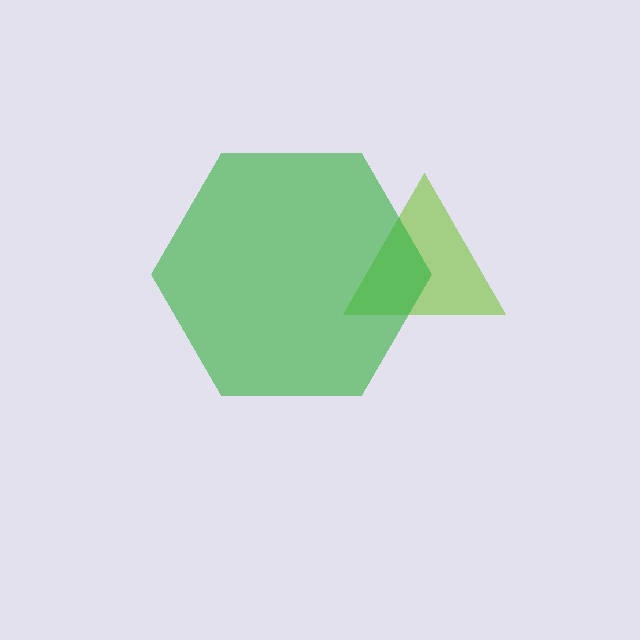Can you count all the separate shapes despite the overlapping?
Yes, there are 2 separate shapes.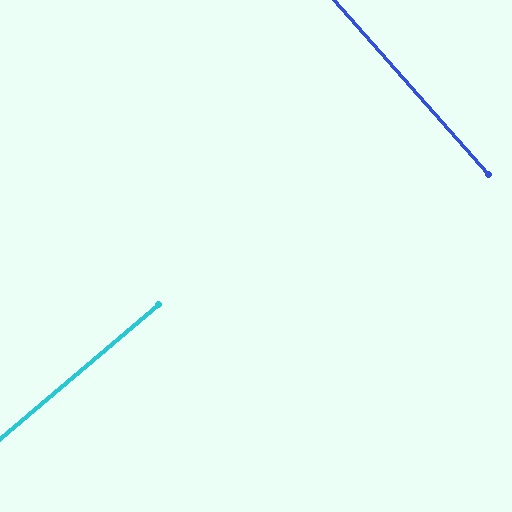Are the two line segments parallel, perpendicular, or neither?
Perpendicular — they meet at approximately 89°.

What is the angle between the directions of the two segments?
Approximately 89 degrees.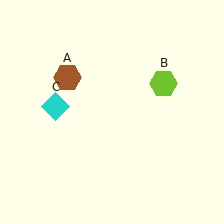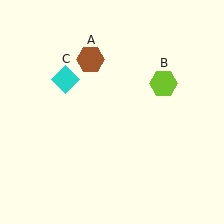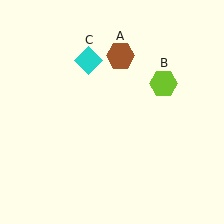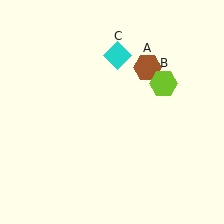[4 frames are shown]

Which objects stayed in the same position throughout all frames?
Lime hexagon (object B) remained stationary.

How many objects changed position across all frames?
2 objects changed position: brown hexagon (object A), cyan diamond (object C).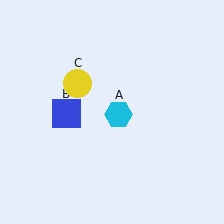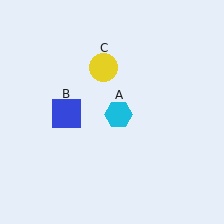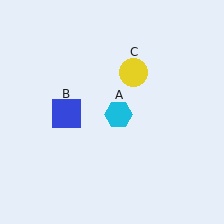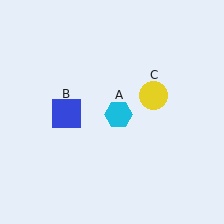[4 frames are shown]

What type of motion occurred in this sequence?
The yellow circle (object C) rotated clockwise around the center of the scene.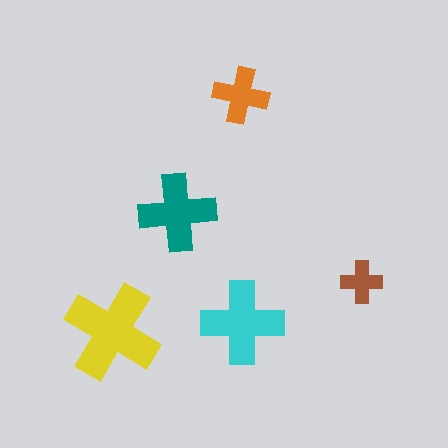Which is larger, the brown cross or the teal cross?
The teal one.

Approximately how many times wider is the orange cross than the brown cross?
About 1.5 times wider.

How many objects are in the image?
There are 5 objects in the image.